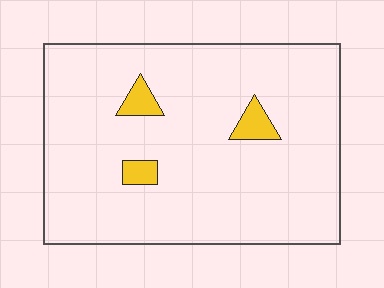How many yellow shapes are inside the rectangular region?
3.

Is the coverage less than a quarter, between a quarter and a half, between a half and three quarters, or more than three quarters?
Less than a quarter.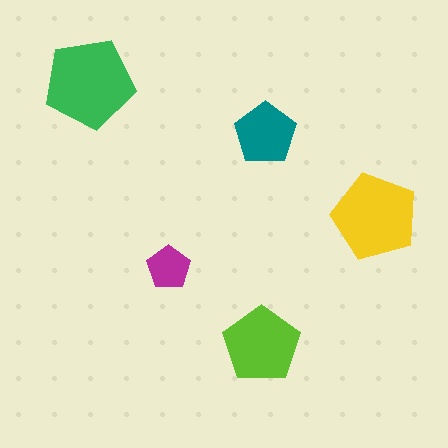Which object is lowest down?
The lime pentagon is bottommost.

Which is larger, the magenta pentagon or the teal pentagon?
The teal one.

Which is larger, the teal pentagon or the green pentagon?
The green one.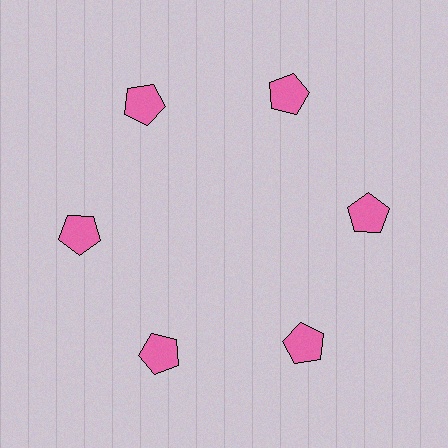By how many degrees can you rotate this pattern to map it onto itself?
The pattern maps onto itself every 60 degrees of rotation.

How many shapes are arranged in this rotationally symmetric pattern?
There are 6 shapes, arranged in 6 groups of 1.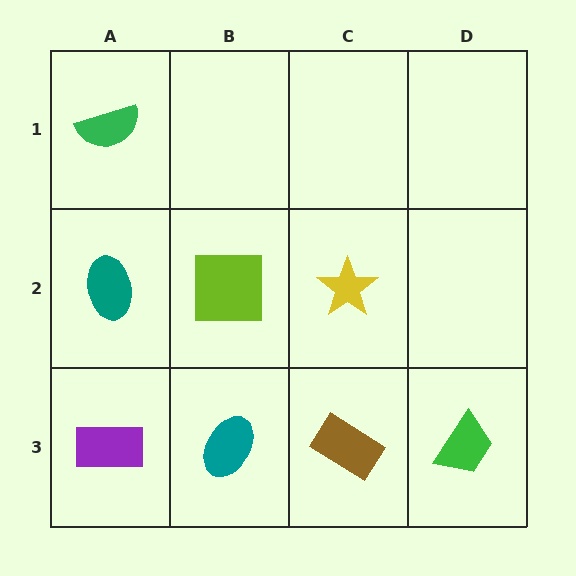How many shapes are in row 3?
4 shapes.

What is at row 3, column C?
A brown rectangle.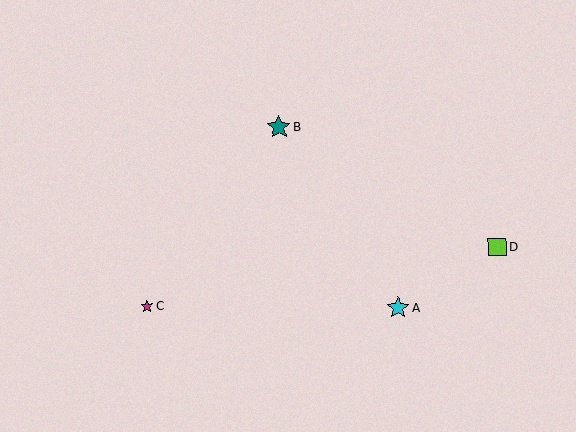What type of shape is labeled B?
Shape B is a teal star.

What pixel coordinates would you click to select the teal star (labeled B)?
Click at (279, 127) to select the teal star B.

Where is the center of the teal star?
The center of the teal star is at (279, 127).